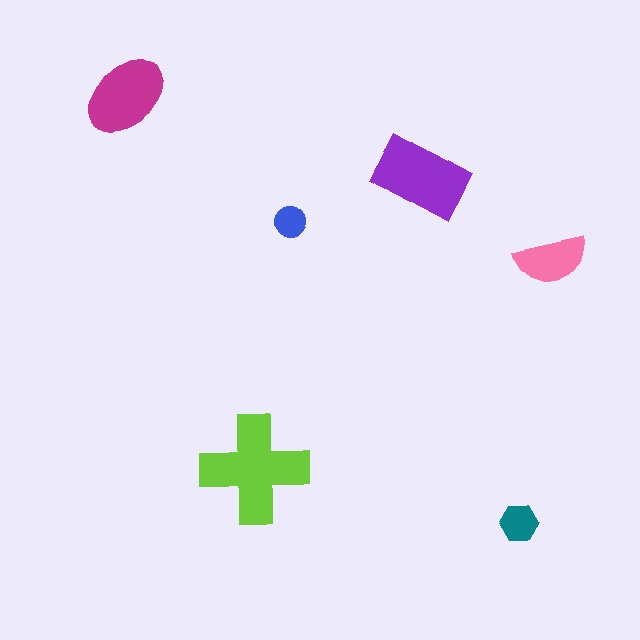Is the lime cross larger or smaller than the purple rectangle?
Larger.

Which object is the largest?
The lime cross.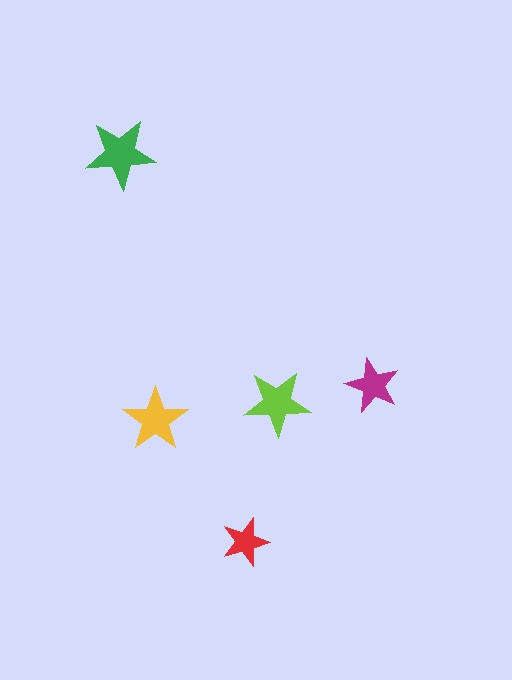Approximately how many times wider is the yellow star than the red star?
About 1.5 times wider.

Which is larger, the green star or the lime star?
The green one.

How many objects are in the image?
There are 5 objects in the image.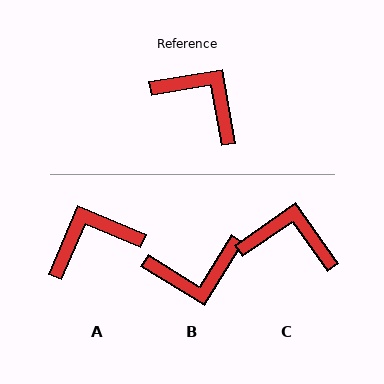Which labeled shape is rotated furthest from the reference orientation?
B, about 131 degrees away.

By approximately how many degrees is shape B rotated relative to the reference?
Approximately 131 degrees clockwise.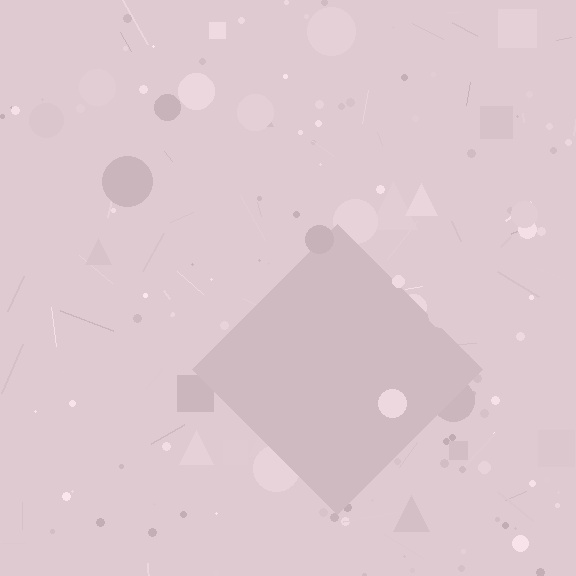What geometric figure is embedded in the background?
A diamond is embedded in the background.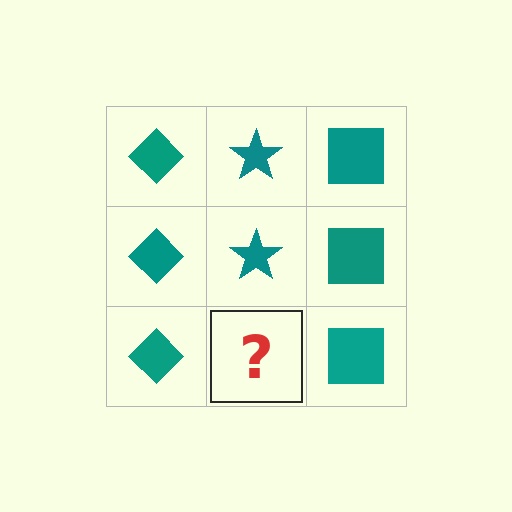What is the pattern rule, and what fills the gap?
The rule is that each column has a consistent shape. The gap should be filled with a teal star.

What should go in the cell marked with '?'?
The missing cell should contain a teal star.